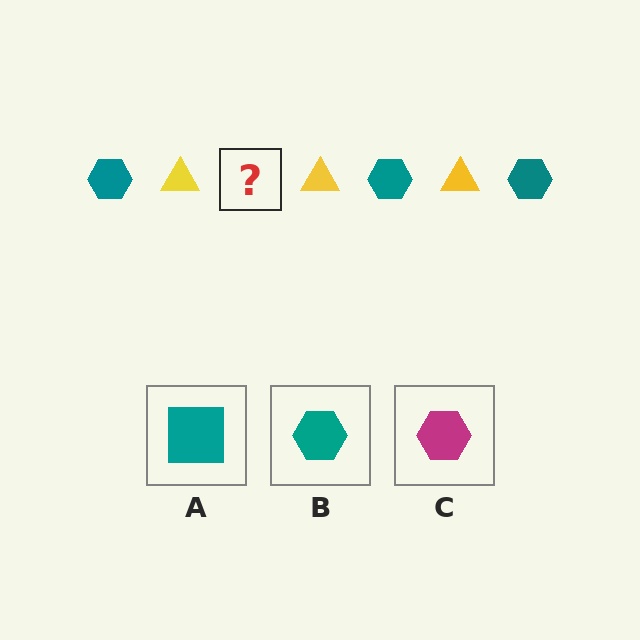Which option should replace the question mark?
Option B.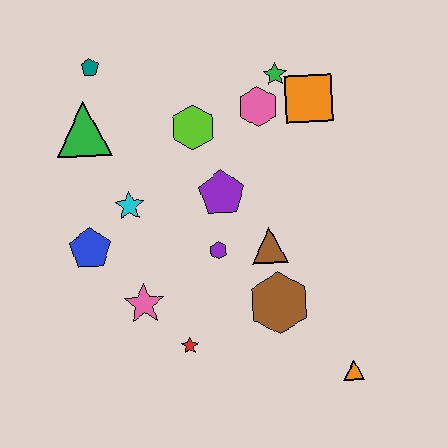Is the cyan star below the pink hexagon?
Yes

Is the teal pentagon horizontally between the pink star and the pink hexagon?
No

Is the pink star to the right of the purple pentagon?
No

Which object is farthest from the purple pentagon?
The orange triangle is farthest from the purple pentagon.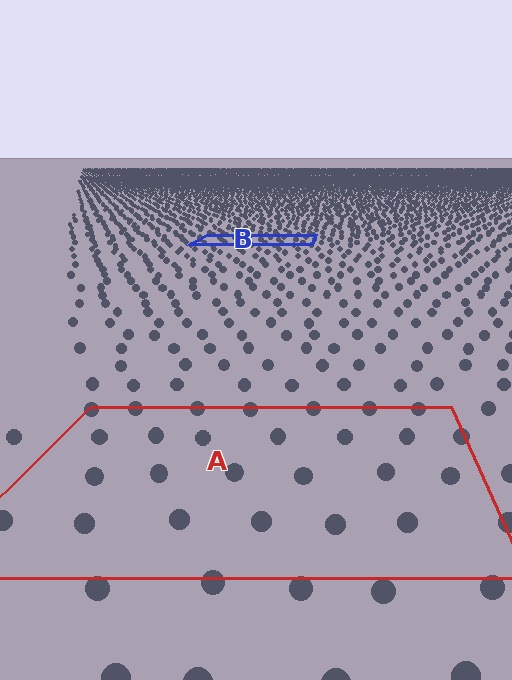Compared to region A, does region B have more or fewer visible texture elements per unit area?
Region B has more texture elements per unit area — they are packed more densely because it is farther away.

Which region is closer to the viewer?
Region A is closer. The texture elements there are larger and more spread out.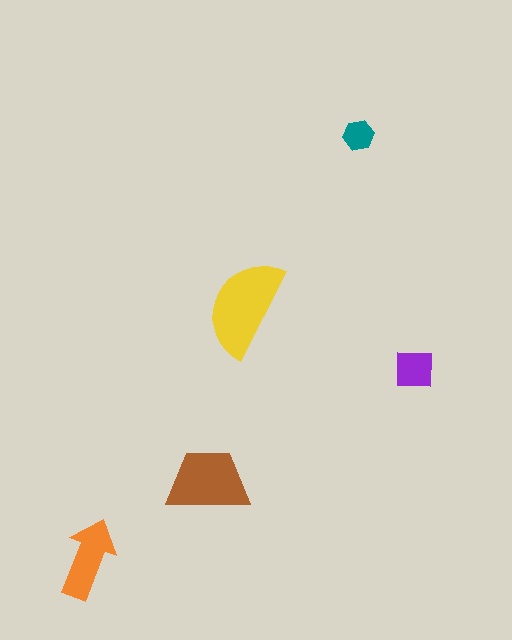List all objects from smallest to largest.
The teal hexagon, the purple square, the orange arrow, the brown trapezoid, the yellow semicircle.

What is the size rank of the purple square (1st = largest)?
4th.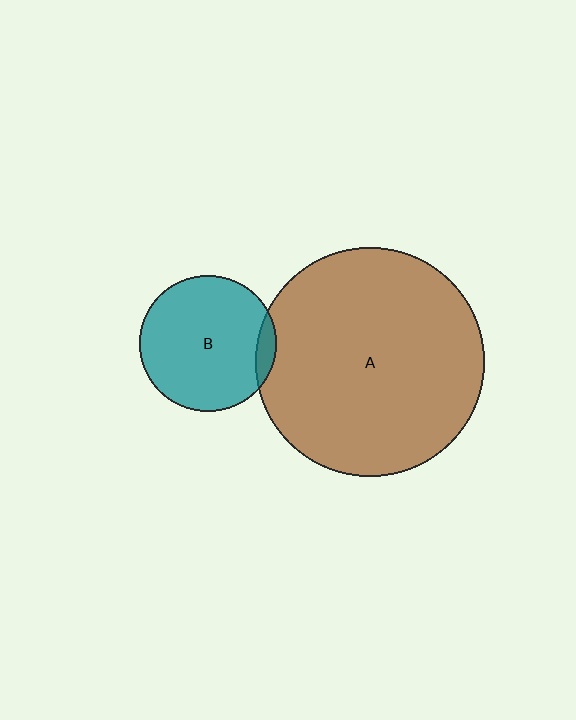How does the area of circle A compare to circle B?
Approximately 2.8 times.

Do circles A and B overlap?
Yes.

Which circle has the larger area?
Circle A (brown).